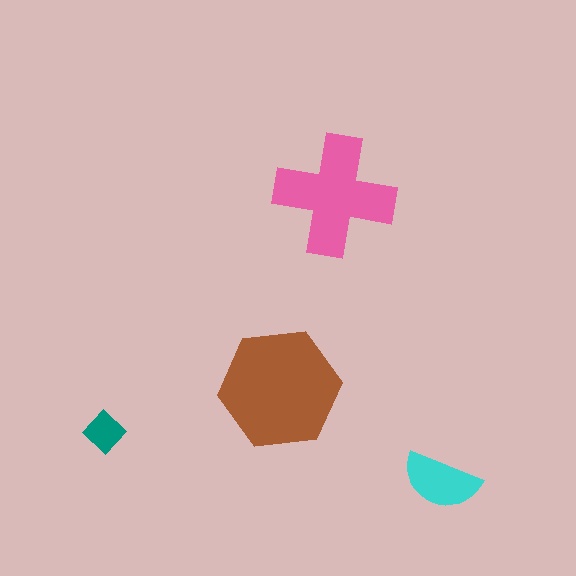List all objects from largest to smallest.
The brown hexagon, the pink cross, the cyan semicircle, the teal diamond.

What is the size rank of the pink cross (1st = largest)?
2nd.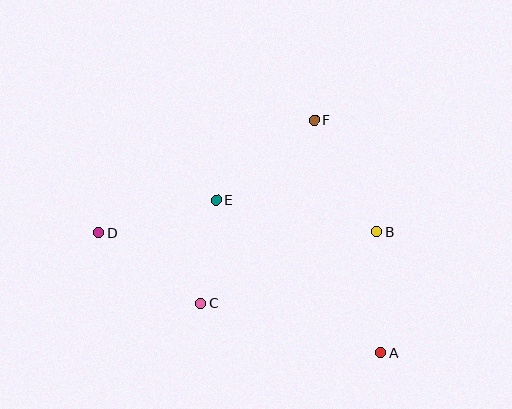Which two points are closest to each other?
Points C and E are closest to each other.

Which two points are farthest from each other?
Points A and D are farthest from each other.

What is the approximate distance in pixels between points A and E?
The distance between A and E is approximately 224 pixels.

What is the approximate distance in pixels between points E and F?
The distance between E and F is approximately 126 pixels.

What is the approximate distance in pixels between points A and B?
The distance between A and B is approximately 121 pixels.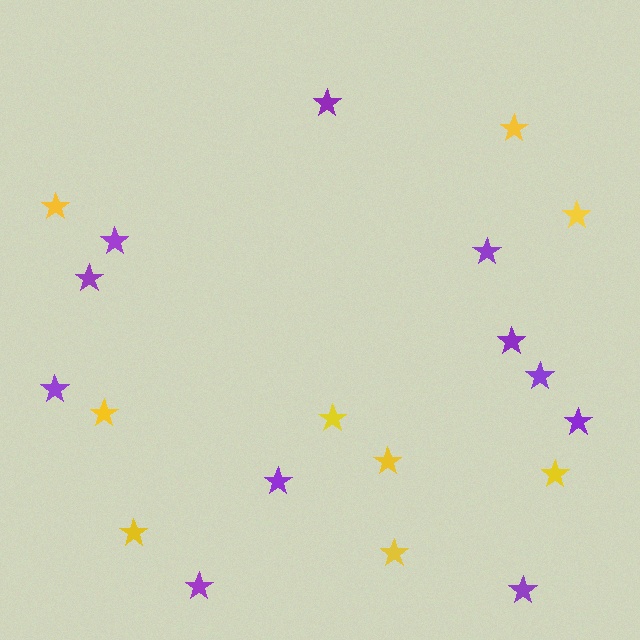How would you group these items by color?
There are 2 groups: one group of purple stars (11) and one group of yellow stars (9).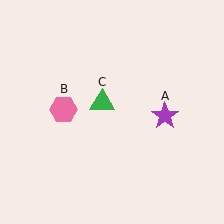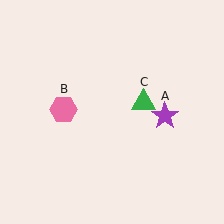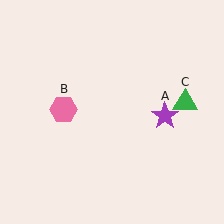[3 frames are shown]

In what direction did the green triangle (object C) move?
The green triangle (object C) moved right.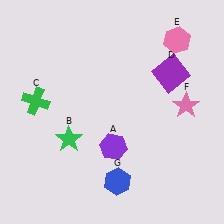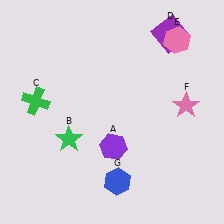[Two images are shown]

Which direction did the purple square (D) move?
The purple square (D) moved up.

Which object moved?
The purple square (D) moved up.